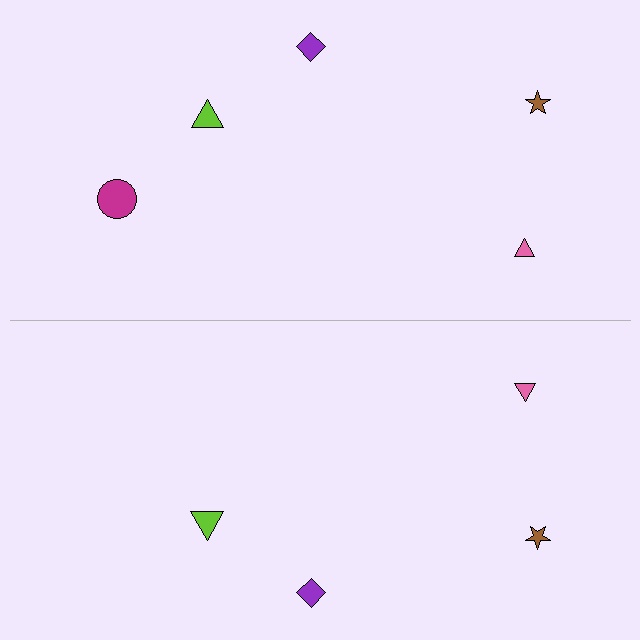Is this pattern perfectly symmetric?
No, the pattern is not perfectly symmetric. A magenta circle is missing from the bottom side.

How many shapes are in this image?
There are 9 shapes in this image.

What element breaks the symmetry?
A magenta circle is missing from the bottom side.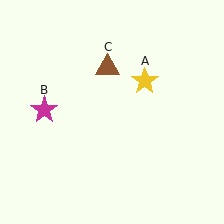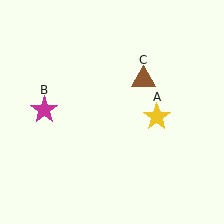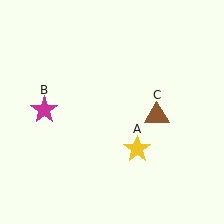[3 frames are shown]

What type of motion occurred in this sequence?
The yellow star (object A), brown triangle (object C) rotated clockwise around the center of the scene.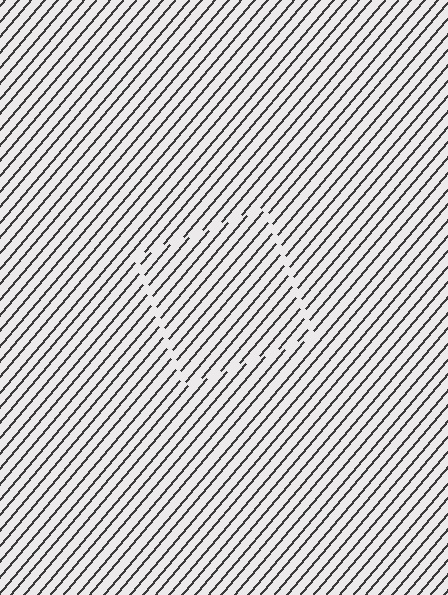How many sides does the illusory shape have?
4 sides — the line-ends trace a square.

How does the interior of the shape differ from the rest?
The interior of the shape contains the same grating, shifted by half a period — the contour is defined by the phase discontinuity where line-ends from the inner and outer gratings abut.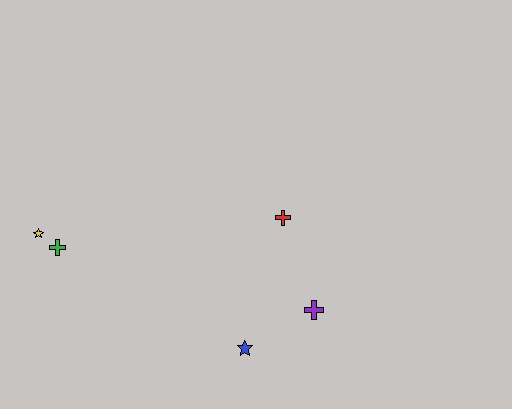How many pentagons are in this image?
There are no pentagons.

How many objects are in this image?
There are 5 objects.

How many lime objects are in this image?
There are no lime objects.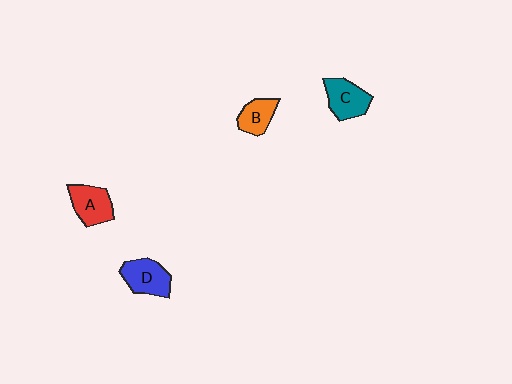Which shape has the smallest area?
Shape B (orange).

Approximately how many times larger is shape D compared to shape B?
Approximately 1.4 times.